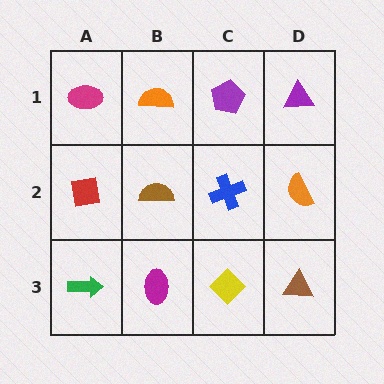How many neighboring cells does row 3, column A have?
2.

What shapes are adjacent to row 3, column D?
An orange semicircle (row 2, column D), a yellow diamond (row 3, column C).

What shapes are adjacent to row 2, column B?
An orange semicircle (row 1, column B), a magenta ellipse (row 3, column B), a red square (row 2, column A), a blue cross (row 2, column C).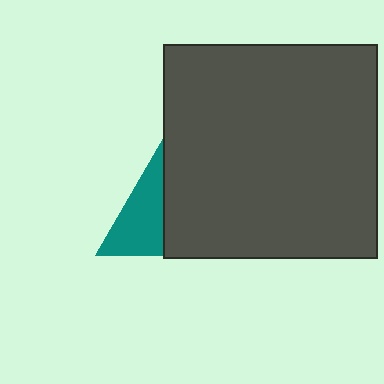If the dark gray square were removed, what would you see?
You would see the complete teal triangle.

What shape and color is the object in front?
The object in front is a dark gray square.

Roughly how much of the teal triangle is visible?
About half of it is visible (roughly 49%).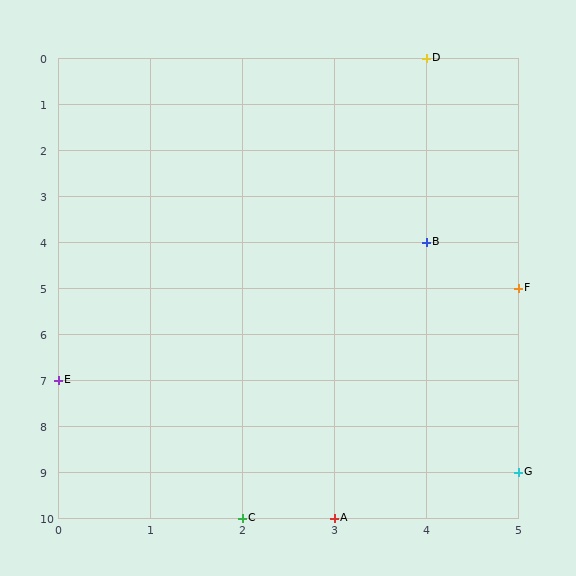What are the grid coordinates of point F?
Point F is at grid coordinates (5, 5).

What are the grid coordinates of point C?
Point C is at grid coordinates (2, 10).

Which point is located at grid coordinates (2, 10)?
Point C is at (2, 10).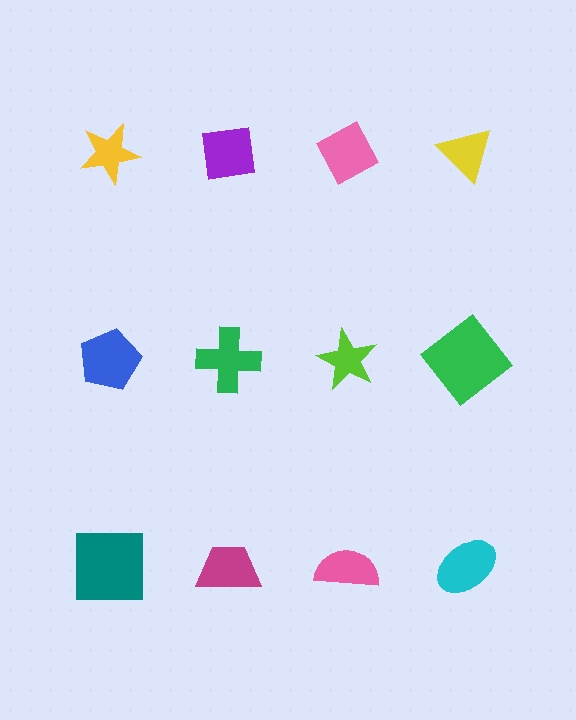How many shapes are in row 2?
4 shapes.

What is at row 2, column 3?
A lime star.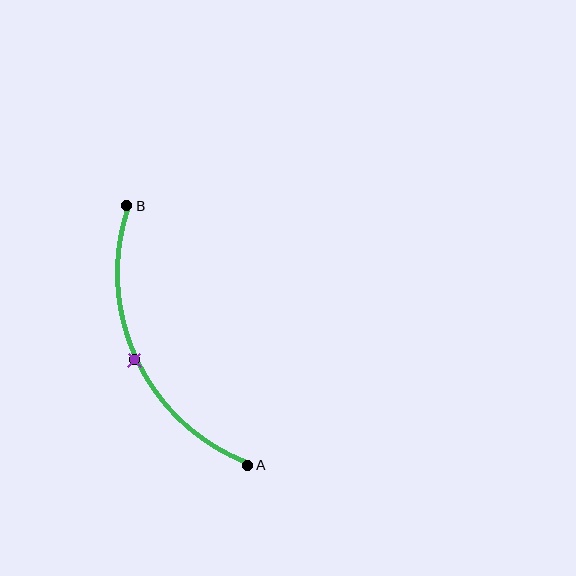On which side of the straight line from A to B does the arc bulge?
The arc bulges to the left of the straight line connecting A and B.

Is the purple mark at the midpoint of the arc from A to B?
Yes. The purple mark lies on the arc at equal arc-length from both A and B — it is the arc midpoint.